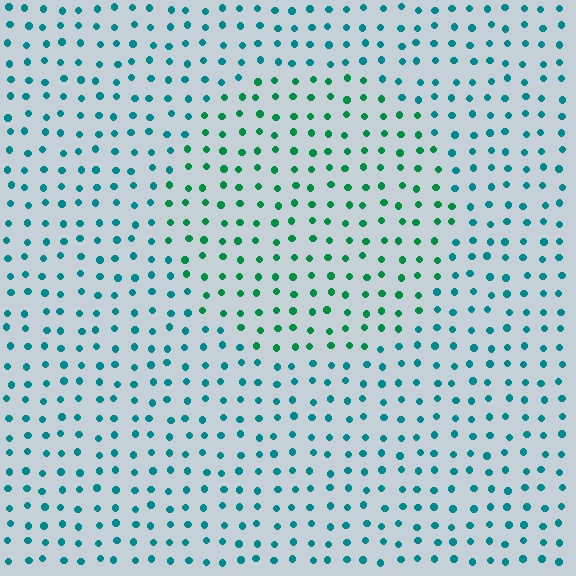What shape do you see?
I see a circle.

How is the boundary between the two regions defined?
The boundary is defined purely by a slight shift in hue (about 36 degrees). Spacing, size, and orientation are identical on both sides.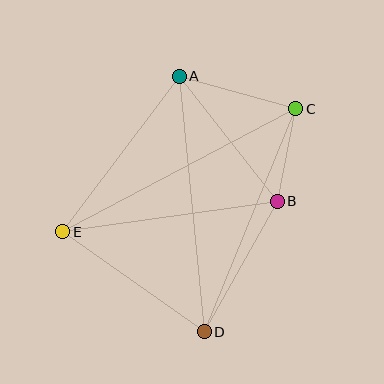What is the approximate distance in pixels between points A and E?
The distance between A and E is approximately 194 pixels.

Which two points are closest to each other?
Points B and C are closest to each other.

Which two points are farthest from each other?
Points C and E are farthest from each other.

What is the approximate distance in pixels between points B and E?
The distance between B and E is approximately 217 pixels.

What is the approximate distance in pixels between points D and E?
The distance between D and E is approximately 173 pixels.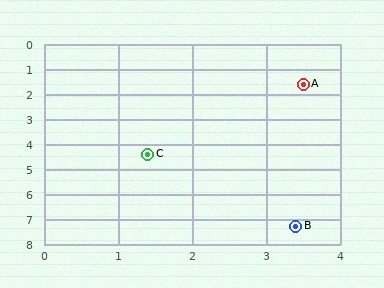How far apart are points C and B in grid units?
Points C and B are about 3.5 grid units apart.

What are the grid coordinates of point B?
Point B is at approximately (3.4, 7.3).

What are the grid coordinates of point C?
Point C is at approximately (1.4, 4.4).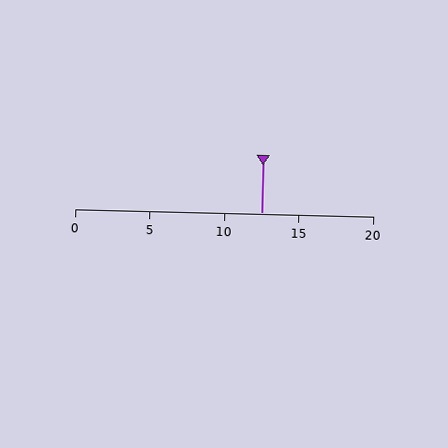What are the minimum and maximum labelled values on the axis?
The axis runs from 0 to 20.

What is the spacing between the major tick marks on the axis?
The major ticks are spaced 5 apart.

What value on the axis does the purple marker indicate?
The marker indicates approximately 12.5.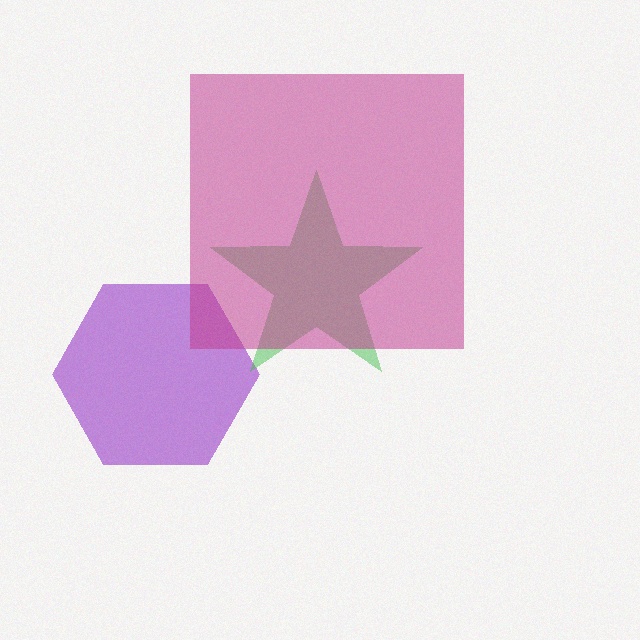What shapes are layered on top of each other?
The layered shapes are: a purple hexagon, a green star, a magenta square.